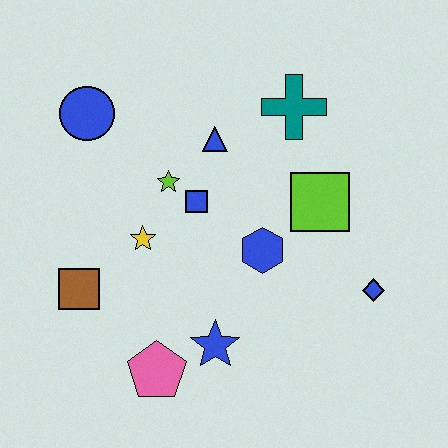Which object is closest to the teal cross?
The blue triangle is closest to the teal cross.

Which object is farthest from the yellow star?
The blue diamond is farthest from the yellow star.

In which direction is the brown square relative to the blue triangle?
The brown square is below the blue triangle.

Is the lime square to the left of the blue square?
No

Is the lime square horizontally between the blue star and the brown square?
No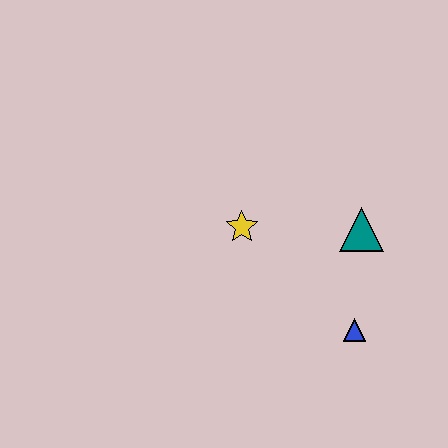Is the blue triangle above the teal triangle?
No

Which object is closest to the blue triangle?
The teal triangle is closest to the blue triangle.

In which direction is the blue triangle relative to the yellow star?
The blue triangle is to the right of the yellow star.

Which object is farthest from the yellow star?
The blue triangle is farthest from the yellow star.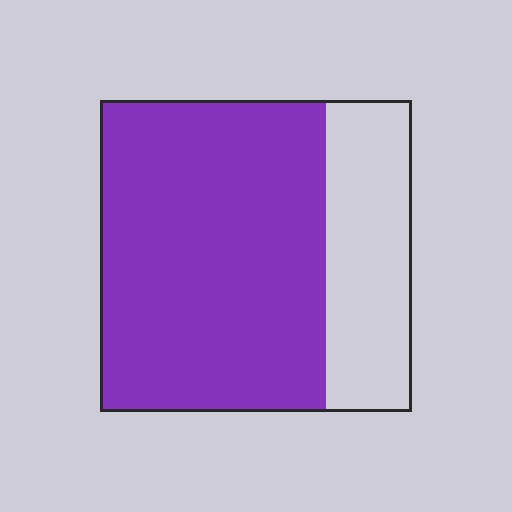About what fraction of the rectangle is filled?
About three quarters (3/4).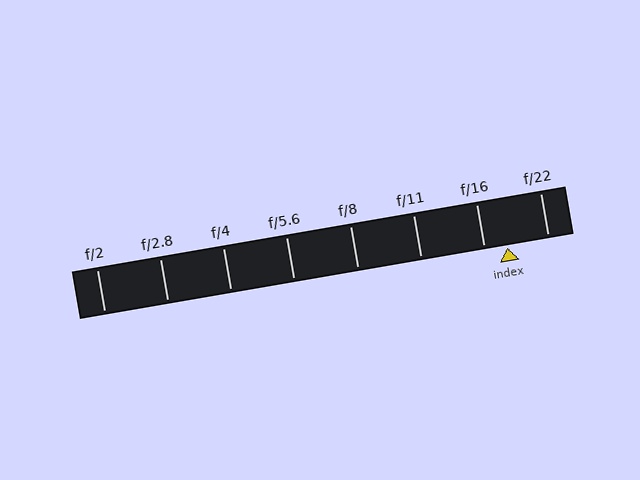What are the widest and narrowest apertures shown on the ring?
The widest aperture shown is f/2 and the narrowest is f/22.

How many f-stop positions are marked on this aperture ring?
There are 8 f-stop positions marked.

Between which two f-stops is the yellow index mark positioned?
The index mark is between f/16 and f/22.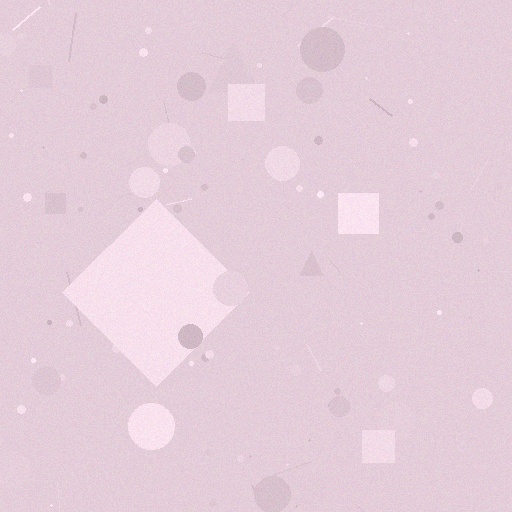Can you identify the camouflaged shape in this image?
The camouflaged shape is a diamond.